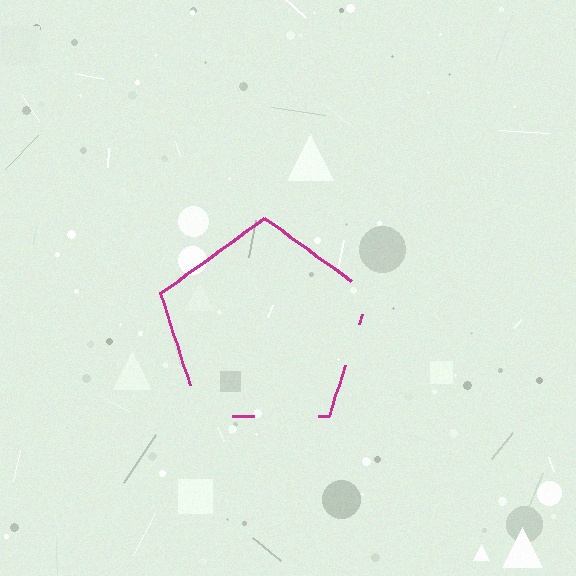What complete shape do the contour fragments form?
The contour fragments form a pentagon.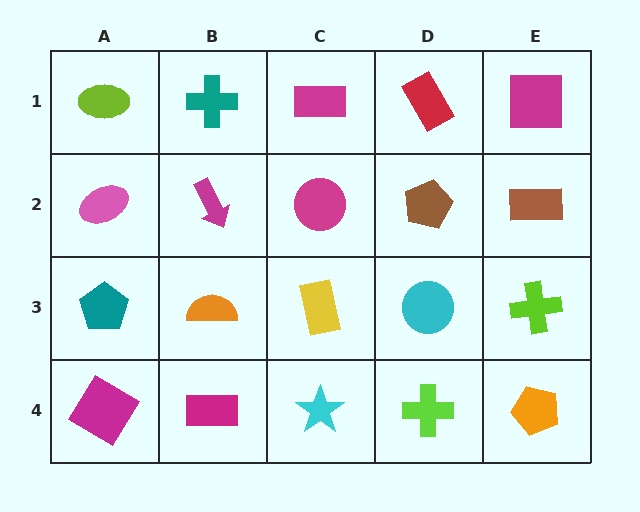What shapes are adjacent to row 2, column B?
A teal cross (row 1, column B), an orange semicircle (row 3, column B), a pink ellipse (row 2, column A), a magenta circle (row 2, column C).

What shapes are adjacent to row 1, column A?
A pink ellipse (row 2, column A), a teal cross (row 1, column B).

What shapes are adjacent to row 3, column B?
A magenta arrow (row 2, column B), a magenta rectangle (row 4, column B), a teal pentagon (row 3, column A), a yellow rectangle (row 3, column C).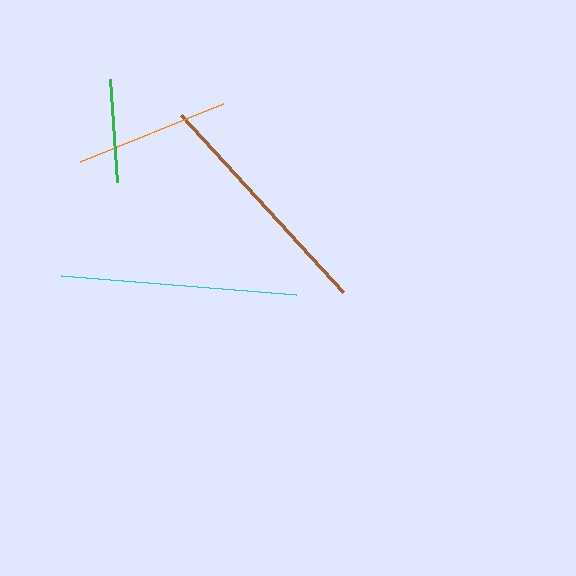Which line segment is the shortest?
The green line is the shortest at approximately 104 pixels.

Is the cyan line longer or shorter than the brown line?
The brown line is longer than the cyan line.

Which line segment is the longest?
The brown line is the longest at approximately 240 pixels.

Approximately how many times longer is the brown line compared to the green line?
The brown line is approximately 2.3 times the length of the green line.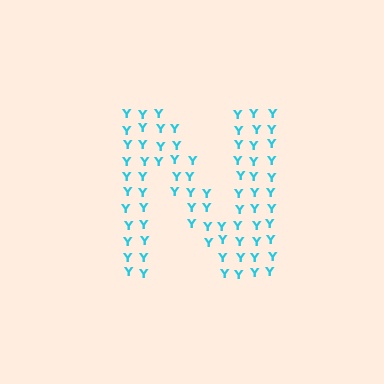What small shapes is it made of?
It is made of small letter Y's.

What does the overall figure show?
The overall figure shows the letter N.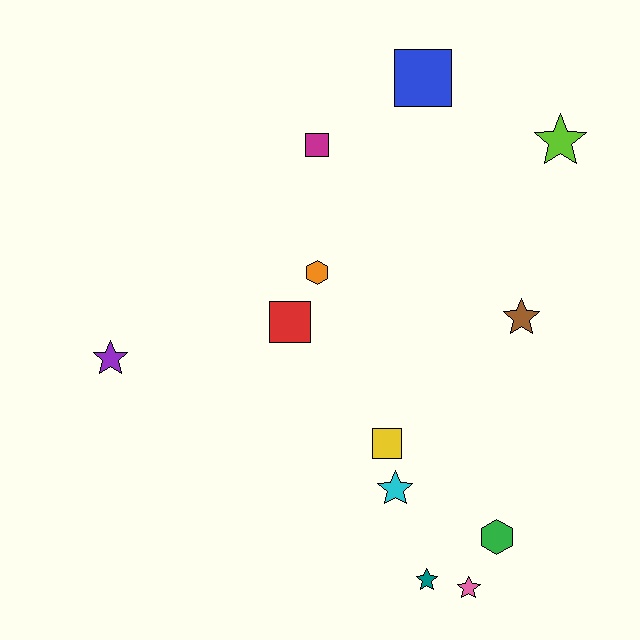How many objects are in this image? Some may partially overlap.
There are 12 objects.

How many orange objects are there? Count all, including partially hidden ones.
There is 1 orange object.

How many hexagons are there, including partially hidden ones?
There are 2 hexagons.